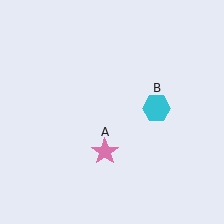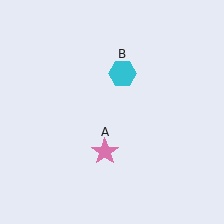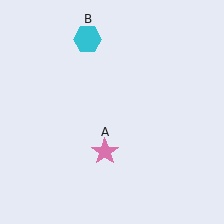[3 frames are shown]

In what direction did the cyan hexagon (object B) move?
The cyan hexagon (object B) moved up and to the left.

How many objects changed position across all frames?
1 object changed position: cyan hexagon (object B).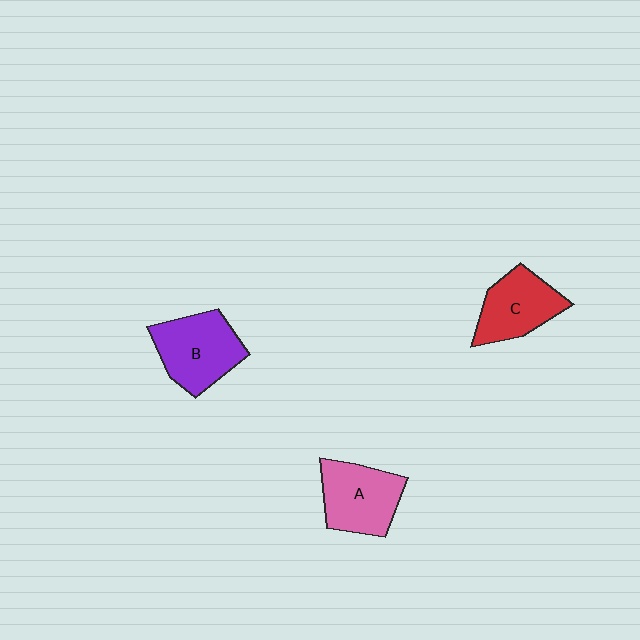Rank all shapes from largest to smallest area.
From largest to smallest: B (purple), A (pink), C (red).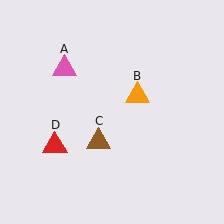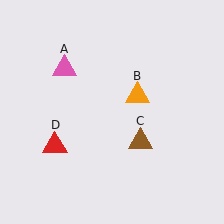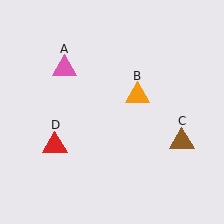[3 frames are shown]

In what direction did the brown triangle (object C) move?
The brown triangle (object C) moved right.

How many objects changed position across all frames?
1 object changed position: brown triangle (object C).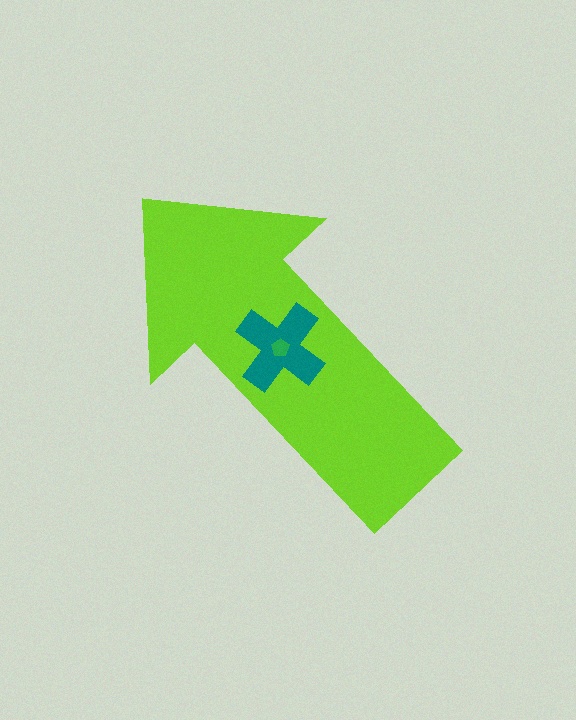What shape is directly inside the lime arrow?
The teal cross.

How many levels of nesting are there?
3.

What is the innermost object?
The green pentagon.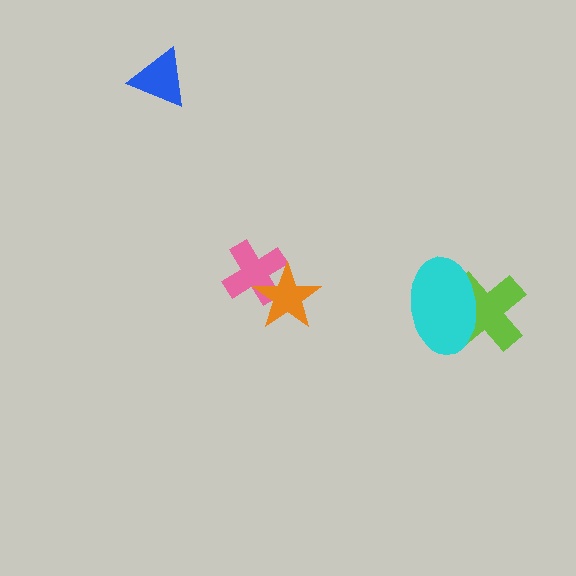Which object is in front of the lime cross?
The cyan ellipse is in front of the lime cross.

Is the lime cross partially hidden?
Yes, it is partially covered by another shape.